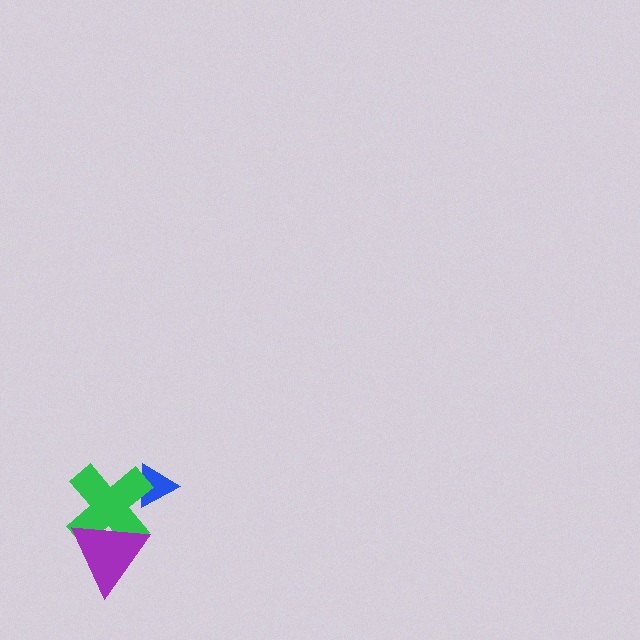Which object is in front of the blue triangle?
The green cross is in front of the blue triangle.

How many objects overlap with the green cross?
2 objects overlap with the green cross.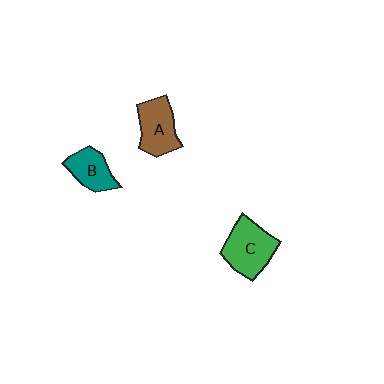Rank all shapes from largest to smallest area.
From largest to smallest: C (green), A (brown), B (teal).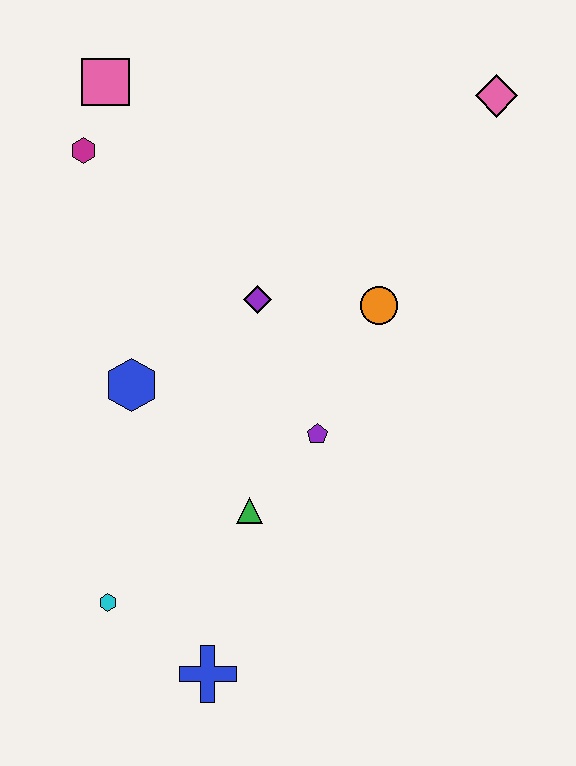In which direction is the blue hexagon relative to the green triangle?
The blue hexagon is above the green triangle.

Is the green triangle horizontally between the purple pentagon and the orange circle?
No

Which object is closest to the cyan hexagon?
The blue cross is closest to the cyan hexagon.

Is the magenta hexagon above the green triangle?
Yes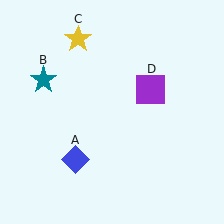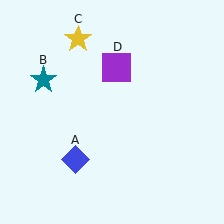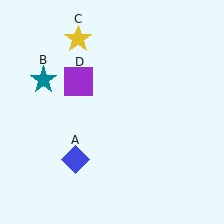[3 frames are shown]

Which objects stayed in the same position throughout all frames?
Blue diamond (object A) and teal star (object B) and yellow star (object C) remained stationary.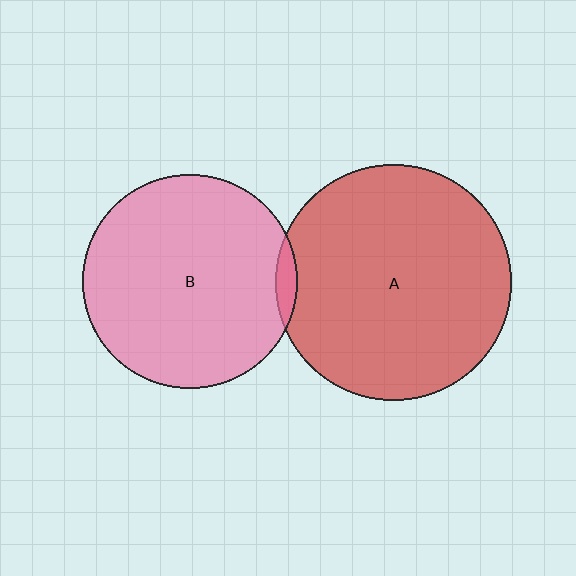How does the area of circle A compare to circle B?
Approximately 1.2 times.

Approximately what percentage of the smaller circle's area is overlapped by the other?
Approximately 5%.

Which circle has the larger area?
Circle A (red).